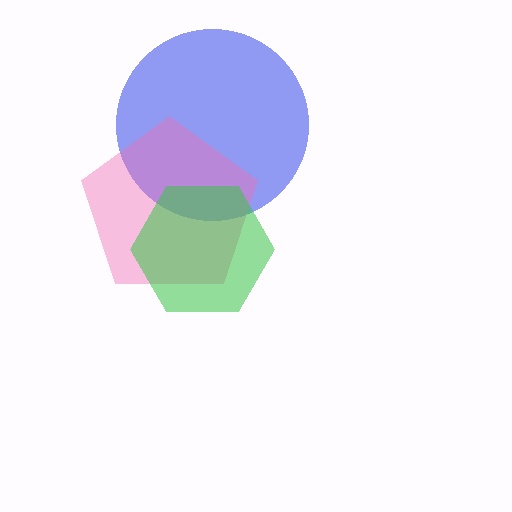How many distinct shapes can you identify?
There are 3 distinct shapes: a blue circle, a pink pentagon, a green hexagon.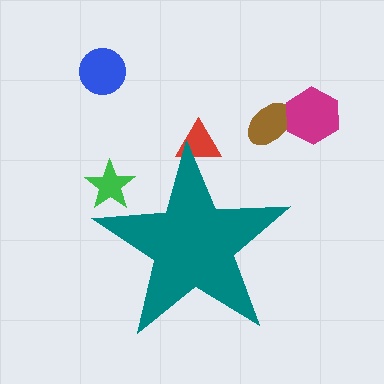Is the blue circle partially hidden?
No, the blue circle is fully visible.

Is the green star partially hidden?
Yes, the green star is partially hidden behind the teal star.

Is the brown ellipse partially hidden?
No, the brown ellipse is fully visible.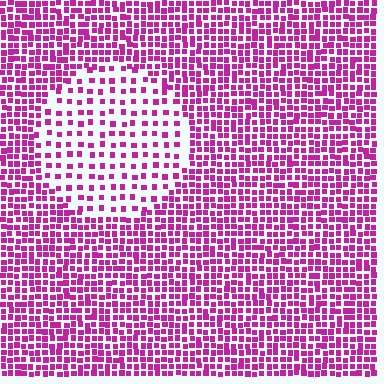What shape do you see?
I see a circle.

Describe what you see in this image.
The image contains small magenta elements arranged at two different densities. A circle-shaped region is visible where the elements are less densely packed than the surrounding area.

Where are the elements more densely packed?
The elements are more densely packed outside the circle boundary.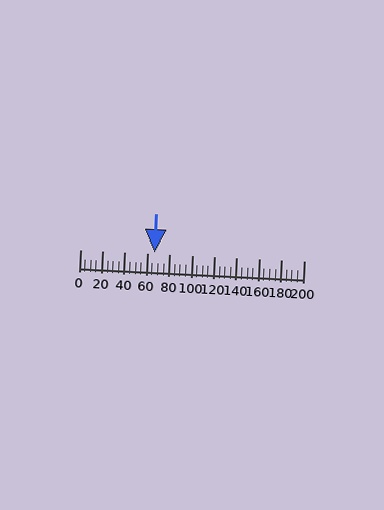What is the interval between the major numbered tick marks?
The major tick marks are spaced 20 units apart.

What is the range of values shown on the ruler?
The ruler shows values from 0 to 200.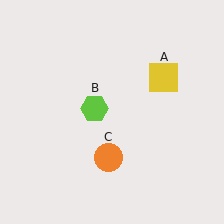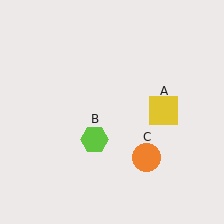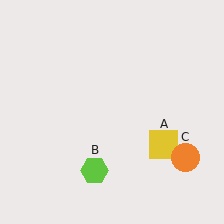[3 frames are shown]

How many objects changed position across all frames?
3 objects changed position: yellow square (object A), lime hexagon (object B), orange circle (object C).